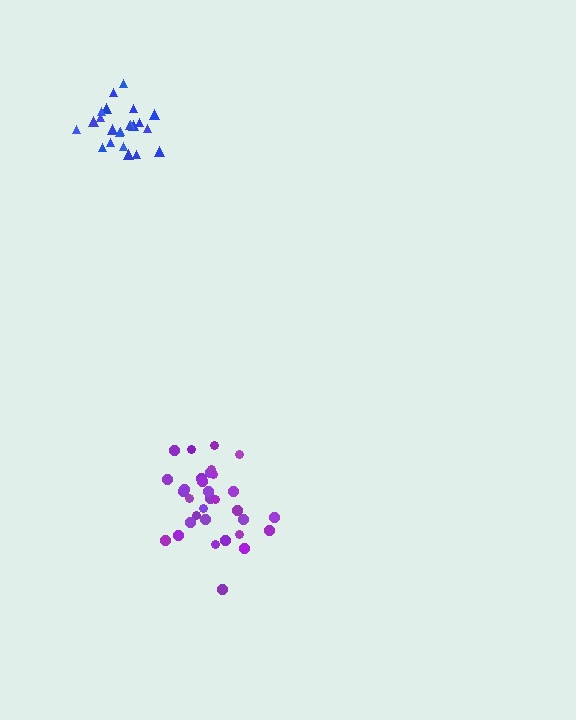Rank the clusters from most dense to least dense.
blue, purple.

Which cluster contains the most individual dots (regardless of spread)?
Purple (32).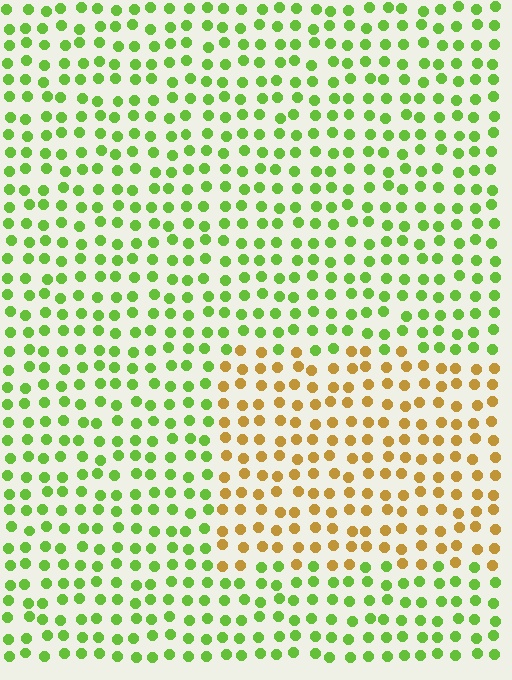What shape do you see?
I see a rectangle.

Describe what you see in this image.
The image is filled with small lime elements in a uniform arrangement. A rectangle-shaped region is visible where the elements are tinted to a slightly different hue, forming a subtle color boundary.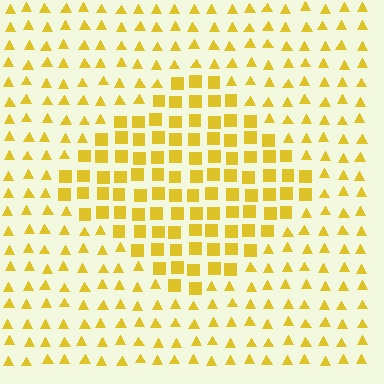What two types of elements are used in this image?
The image uses squares inside the diamond region and triangles outside it.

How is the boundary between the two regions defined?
The boundary is defined by a change in element shape: squares inside vs. triangles outside. All elements share the same color and spacing.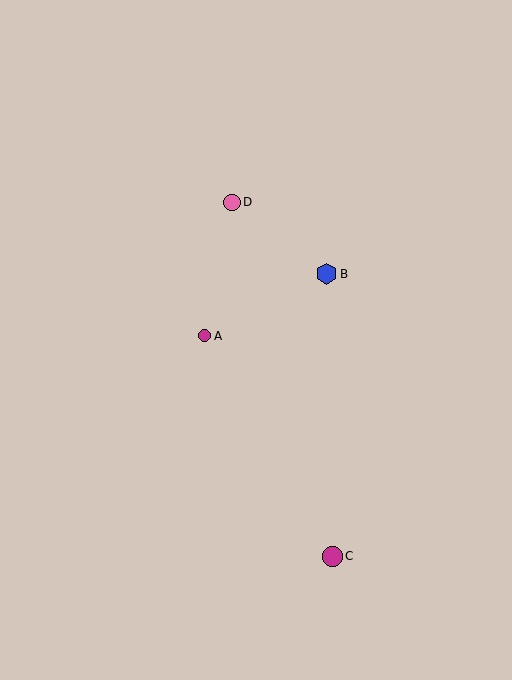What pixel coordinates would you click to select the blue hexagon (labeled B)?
Click at (327, 274) to select the blue hexagon B.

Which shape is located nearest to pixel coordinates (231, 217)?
The pink circle (labeled D) at (232, 202) is nearest to that location.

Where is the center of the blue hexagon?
The center of the blue hexagon is at (327, 274).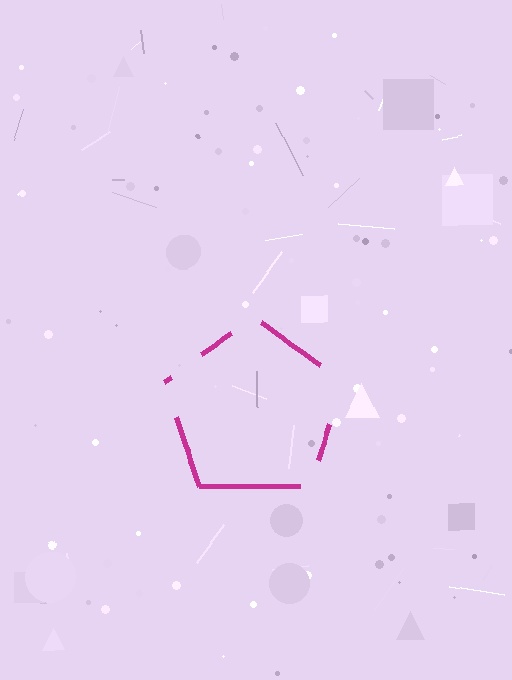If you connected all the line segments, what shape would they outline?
They would outline a pentagon.